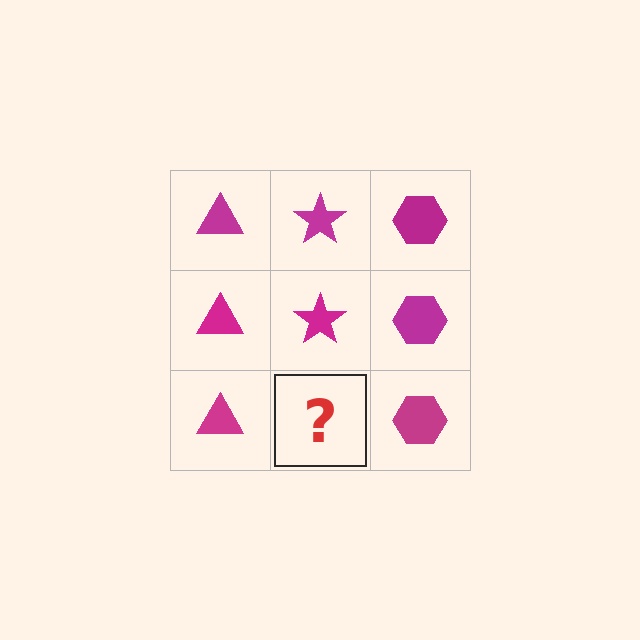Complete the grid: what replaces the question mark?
The question mark should be replaced with a magenta star.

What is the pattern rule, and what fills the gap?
The rule is that each column has a consistent shape. The gap should be filled with a magenta star.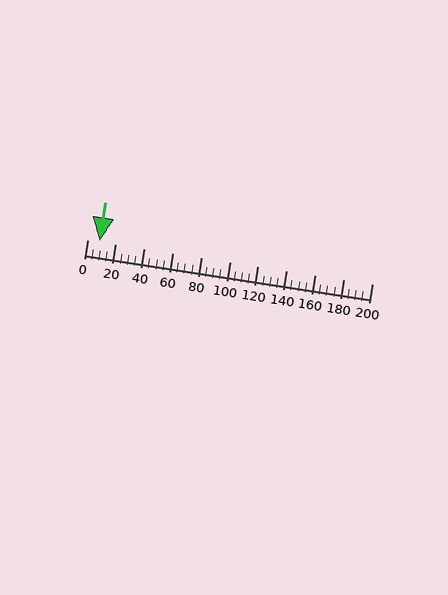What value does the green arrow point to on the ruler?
The green arrow points to approximately 9.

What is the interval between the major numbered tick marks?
The major tick marks are spaced 20 units apart.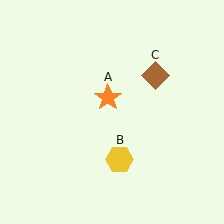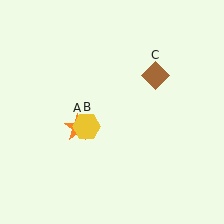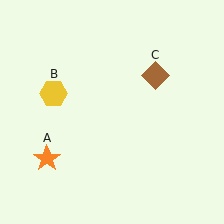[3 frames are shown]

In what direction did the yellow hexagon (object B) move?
The yellow hexagon (object B) moved up and to the left.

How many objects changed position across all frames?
2 objects changed position: orange star (object A), yellow hexagon (object B).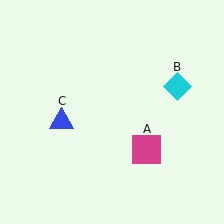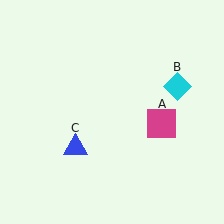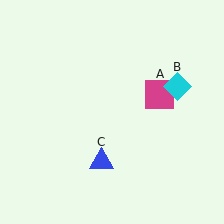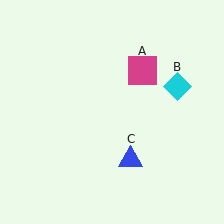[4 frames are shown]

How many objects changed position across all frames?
2 objects changed position: magenta square (object A), blue triangle (object C).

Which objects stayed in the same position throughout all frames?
Cyan diamond (object B) remained stationary.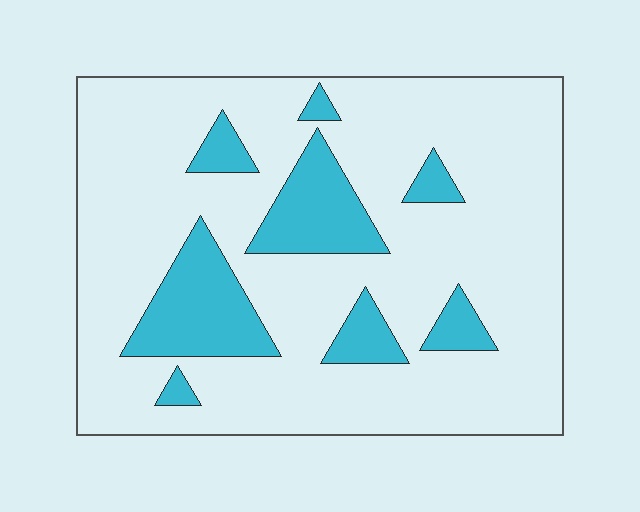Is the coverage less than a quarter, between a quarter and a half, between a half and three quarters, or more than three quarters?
Less than a quarter.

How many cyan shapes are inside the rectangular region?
8.